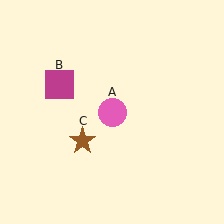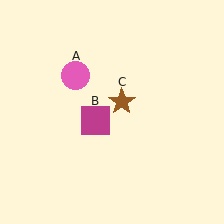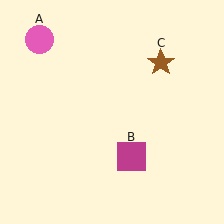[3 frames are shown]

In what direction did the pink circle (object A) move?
The pink circle (object A) moved up and to the left.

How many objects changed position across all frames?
3 objects changed position: pink circle (object A), magenta square (object B), brown star (object C).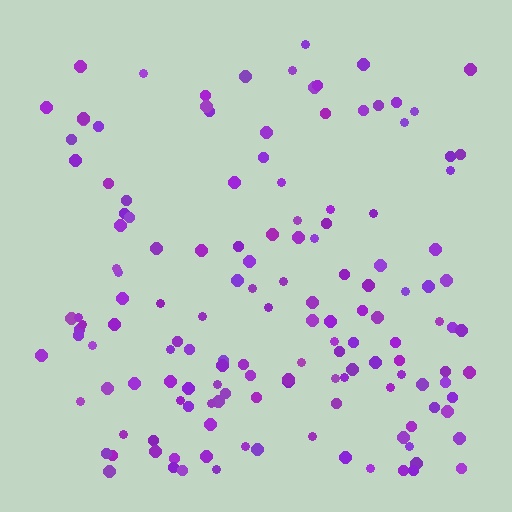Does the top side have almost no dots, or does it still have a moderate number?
Still a moderate number, just noticeably fewer than the bottom.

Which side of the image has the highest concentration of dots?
The bottom.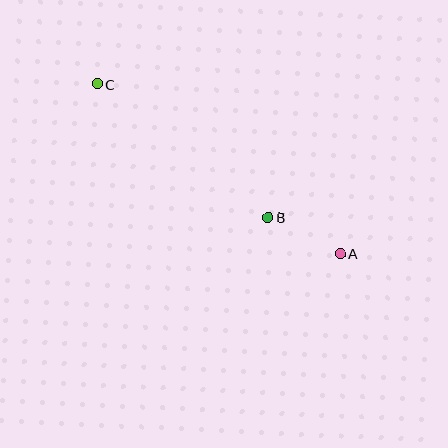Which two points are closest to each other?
Points A and B are closest to each other.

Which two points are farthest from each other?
Points A and C are farthest from each other.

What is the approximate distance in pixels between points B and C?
The distance between B and C is approximately 217 pixels.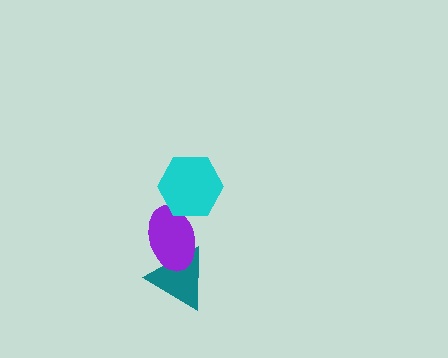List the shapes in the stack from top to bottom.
From top to bottom: the cyan hexagon, the purple ellipse, the teal triangle.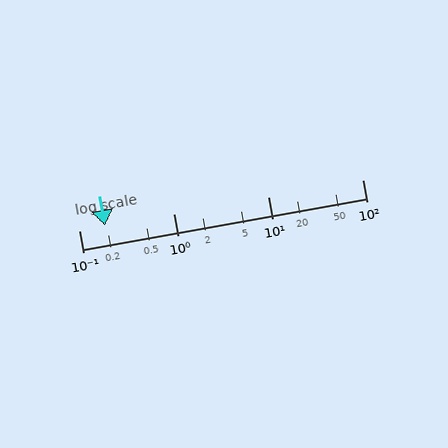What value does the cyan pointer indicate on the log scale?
The pointer indicates approximately 0.19.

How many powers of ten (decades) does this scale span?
The scale spans 3 decades, from 0.1 to 100.